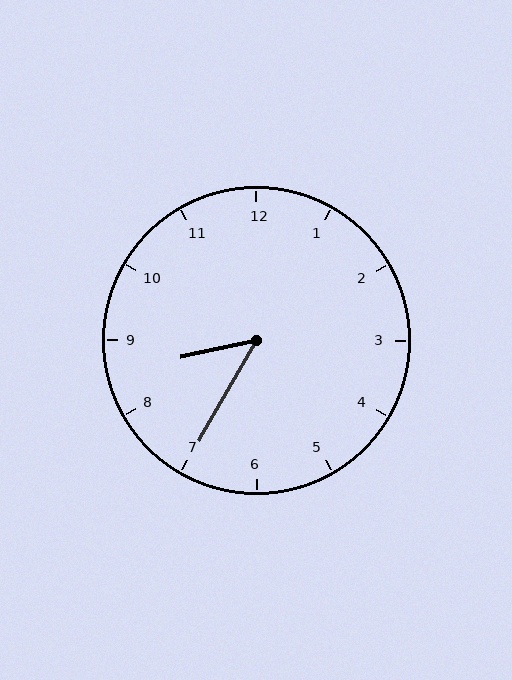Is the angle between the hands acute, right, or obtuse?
It is acute.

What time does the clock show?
8:35.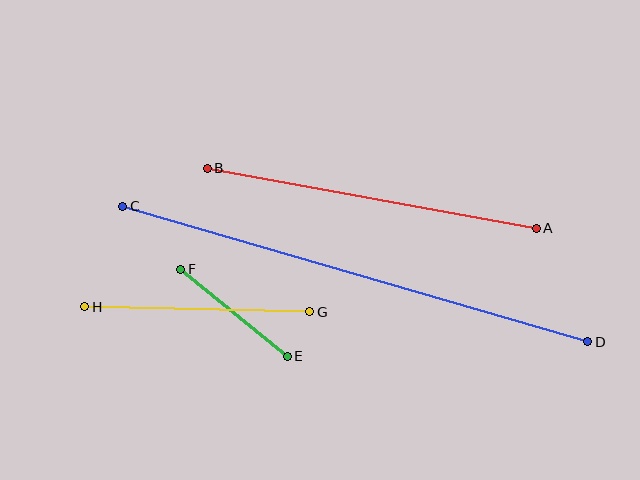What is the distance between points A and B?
The distance is approximately 334 pixels.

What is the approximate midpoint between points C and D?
The midpoint is at approximately (355, 274) pixels.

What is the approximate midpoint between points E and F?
The midpoint is at approximately (234, 313) pixels.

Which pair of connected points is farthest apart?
Points C and D are farthest apart.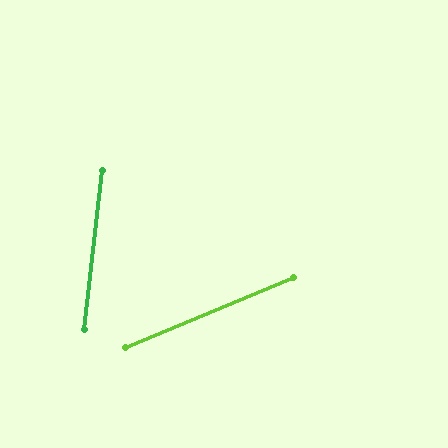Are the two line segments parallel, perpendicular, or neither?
Neither parallel nor perpendicular — they differ by about 61°.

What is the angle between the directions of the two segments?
Approximately 61 degrees.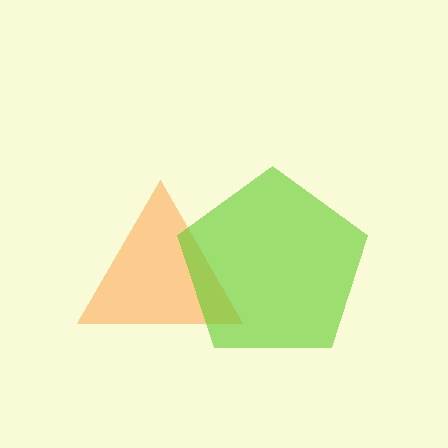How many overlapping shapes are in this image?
There are 2 overlapping shapes in the image.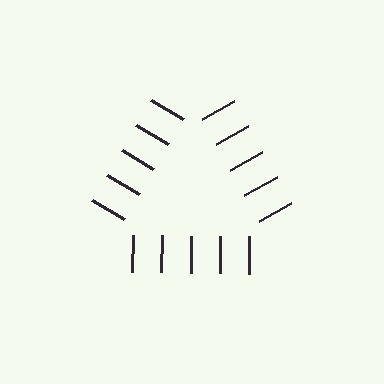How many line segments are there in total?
15 — 5 along each of the 3 edges.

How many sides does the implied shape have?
3 sides — the line-ends trace a triangle.